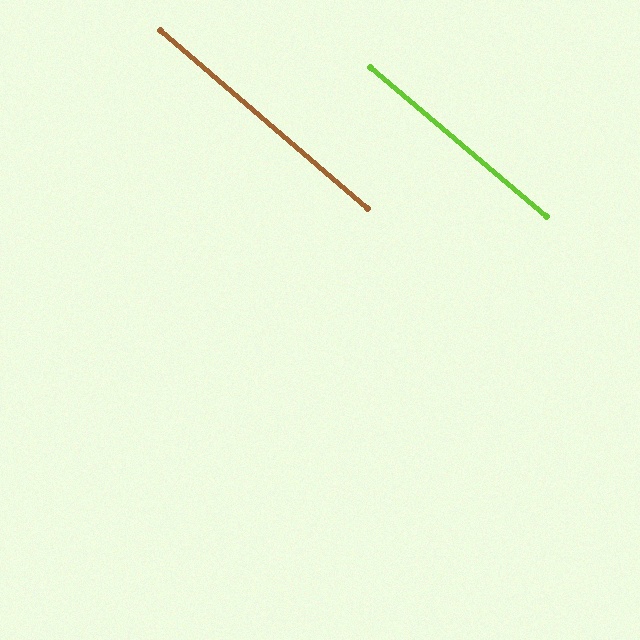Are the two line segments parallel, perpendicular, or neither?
Parallel — their directions differ by only 0.3°.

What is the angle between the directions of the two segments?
Approximately 0 degrees.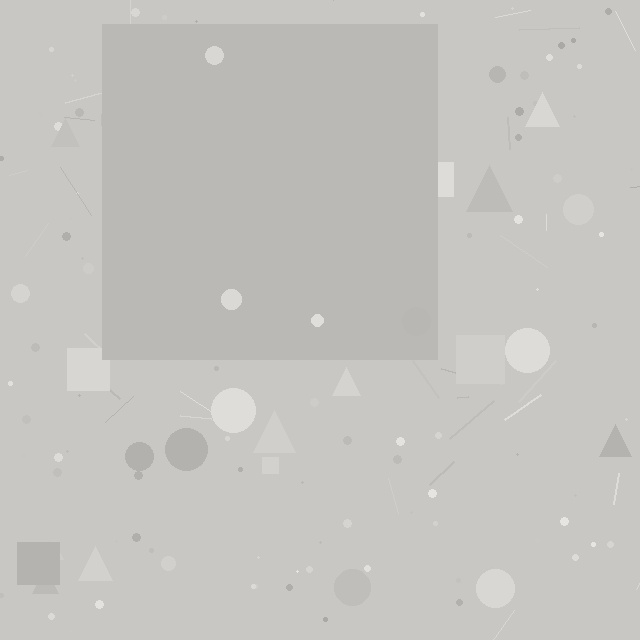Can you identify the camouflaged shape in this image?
The camouflaged shape is a square.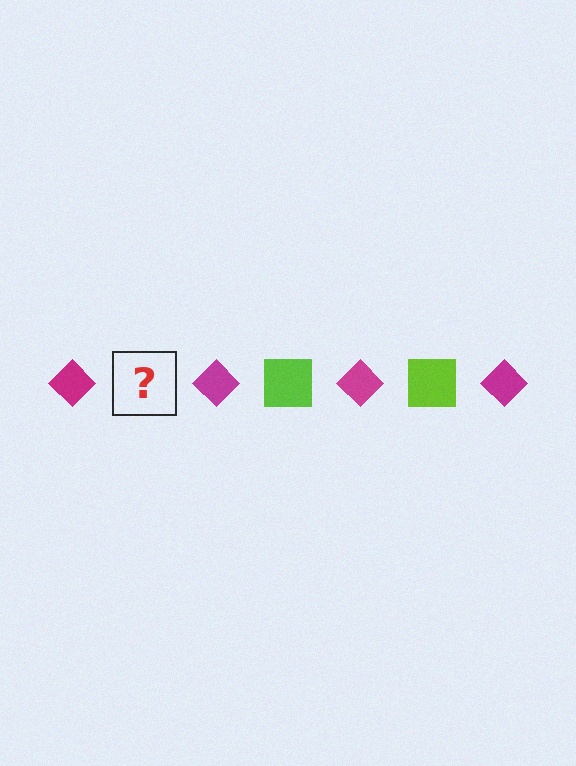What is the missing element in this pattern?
The missing element is a lime square.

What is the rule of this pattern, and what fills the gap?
The rule is that the pattern alternates between magenta diamond and lime square. The gap should be filled with a lime square.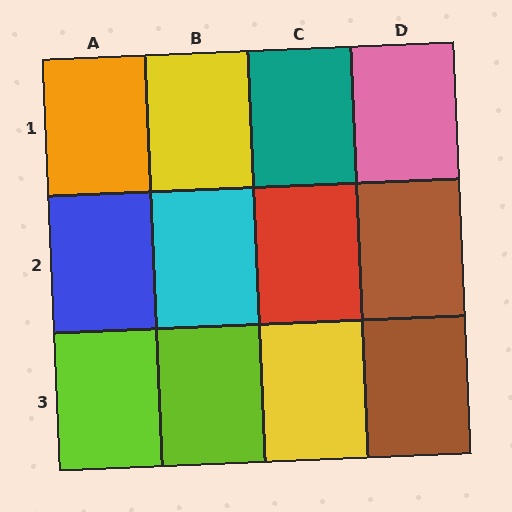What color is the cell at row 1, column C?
Teal.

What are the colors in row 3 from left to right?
Lime, lime, yellow, brown.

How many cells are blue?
1 cell is blue.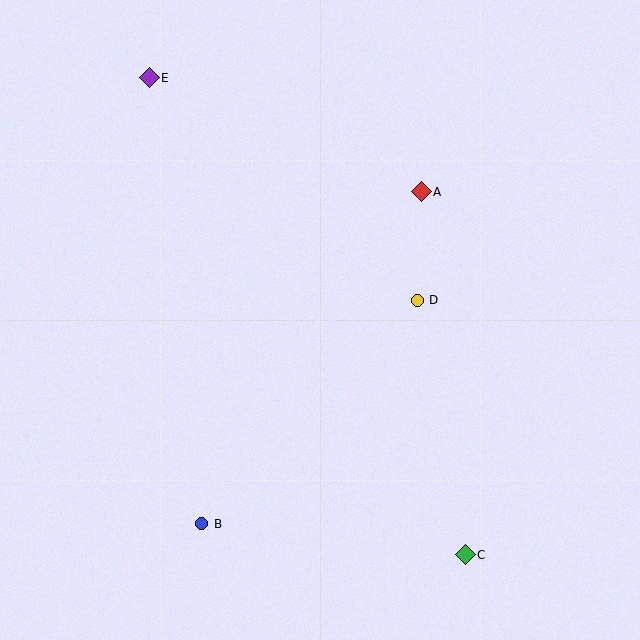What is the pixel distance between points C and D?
The distance between C and D is 259 pixels.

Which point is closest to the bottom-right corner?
Point C is closest to the bottom-right corner.